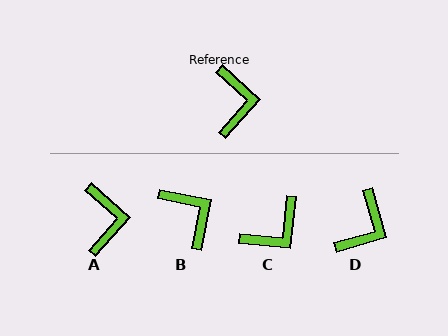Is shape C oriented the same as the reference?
No, it is off by about 54 degrees.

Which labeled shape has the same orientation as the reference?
A.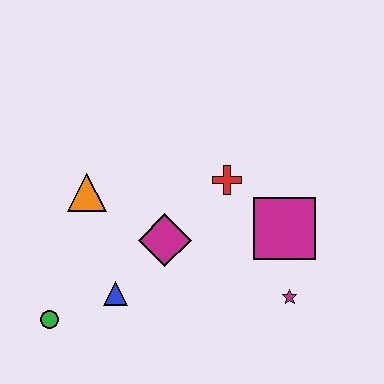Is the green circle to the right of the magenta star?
No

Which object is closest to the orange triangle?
The magenta diamond is closest to the orange triangle.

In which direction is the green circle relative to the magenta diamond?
The green circle is to the left of the magenta diamond.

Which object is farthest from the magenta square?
The green circle is farthest from the magenta square.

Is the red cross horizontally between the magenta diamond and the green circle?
No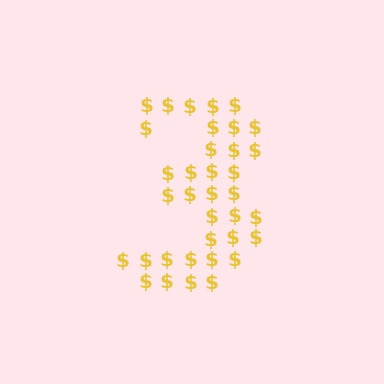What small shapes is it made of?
It is made of small dollar signs.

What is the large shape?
The large shape is the digit 3.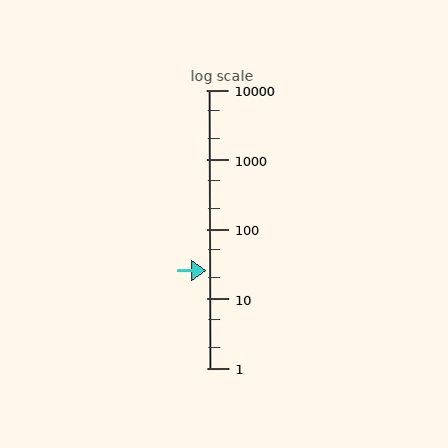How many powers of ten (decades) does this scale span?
The scale spans 4 decades, from 1 to 10000.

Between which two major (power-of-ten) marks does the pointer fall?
The pointer is between 10 and 100.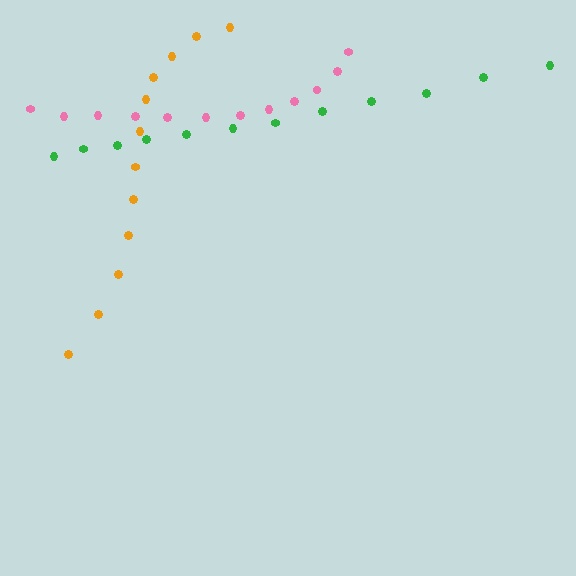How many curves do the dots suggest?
There are 3 distinct paths.